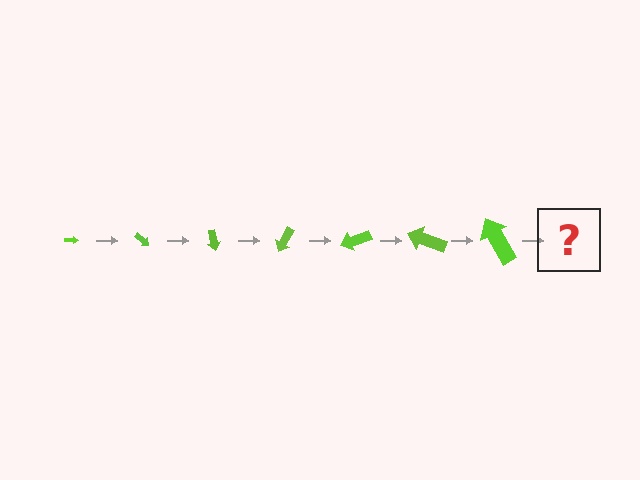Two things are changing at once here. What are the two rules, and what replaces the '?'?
The two rules are that the arrow grows larger each step and it rotates 40 degrees each step. The '?' should be an arrow, larger than the previous one and rotated 280 degrees from the start.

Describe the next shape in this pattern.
It should be an arrow, larger than the previous one and rotated 280 degrees from the start.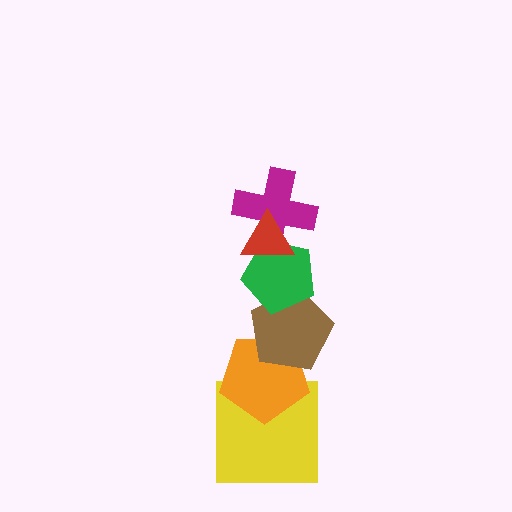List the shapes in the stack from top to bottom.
From top to bottom: the red triangle, the magenta cross, the green pentagon, the brown pentagon, the orange pentagon, the yellow square.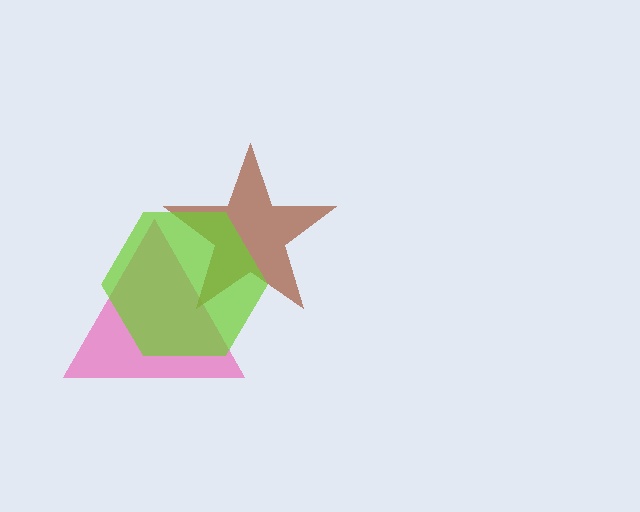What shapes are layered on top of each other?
The layered shapes are: a pink triangle, a brown star, a lime hexagon.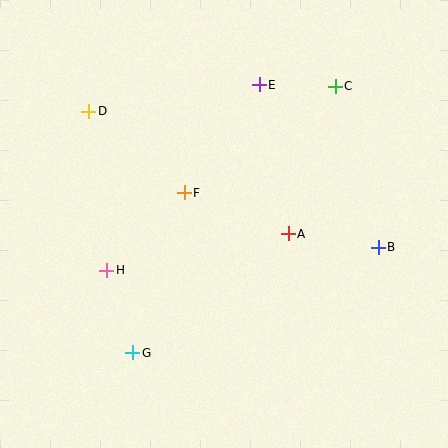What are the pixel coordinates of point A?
Point A is at (288, 234).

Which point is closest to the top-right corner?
Point C is closest to the top-right corner.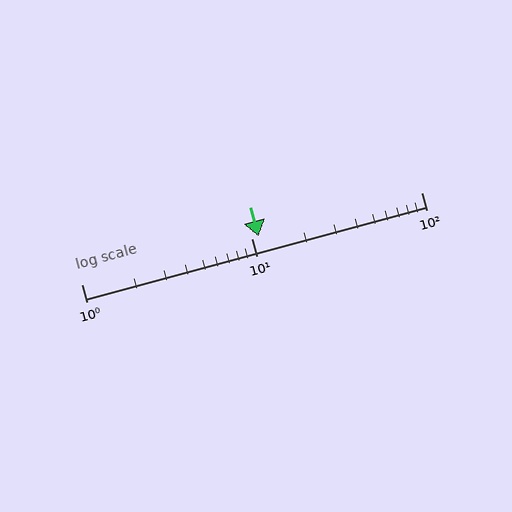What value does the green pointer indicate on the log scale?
The pointer indicates approximately 11.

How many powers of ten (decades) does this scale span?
The scale spans 2 decades, from 1 to 100.